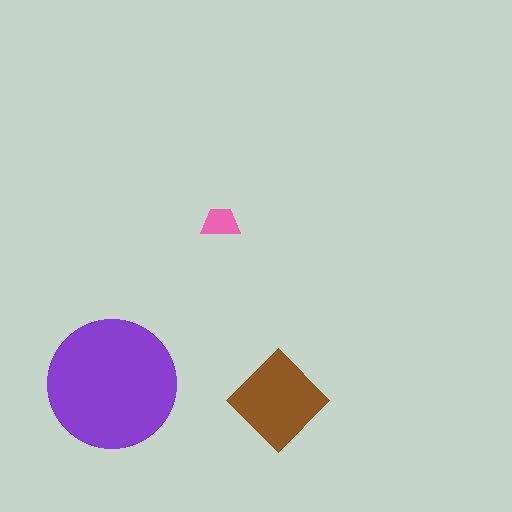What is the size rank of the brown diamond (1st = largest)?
2nd.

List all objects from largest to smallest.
The purple circle, the brown diamond, the pink trapezoid.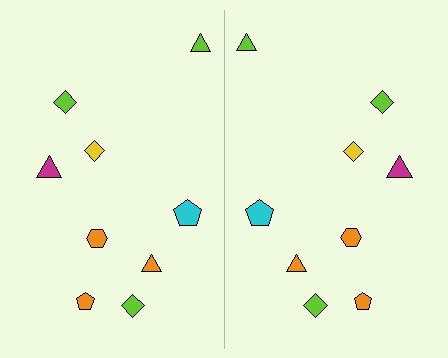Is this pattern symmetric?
Yes, this pattern has bilateral (reflection) symmetry.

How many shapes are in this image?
There are 18 shapes in this image.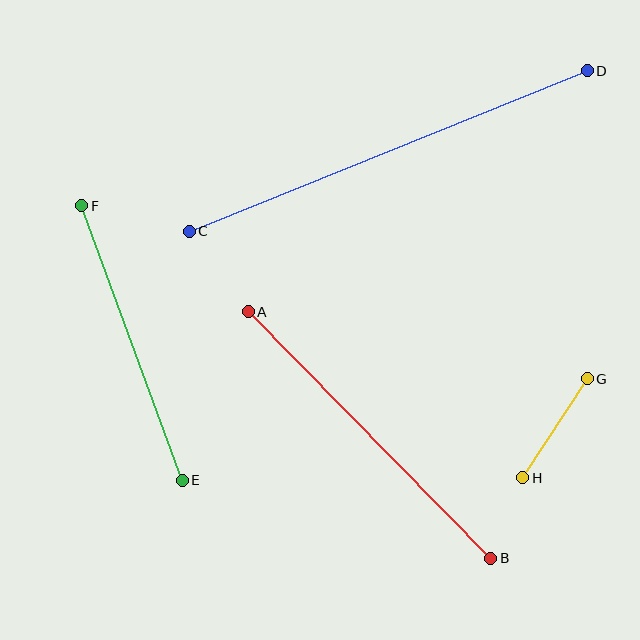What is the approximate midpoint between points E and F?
The midpoint is at approximately (132, 343) pixels.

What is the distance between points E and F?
The distance is approximately 292 pixels.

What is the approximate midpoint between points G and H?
The midpoint is at approximately (555, 428) pixels.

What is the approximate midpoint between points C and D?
The midpoint is at approximately (388, 151) pixels.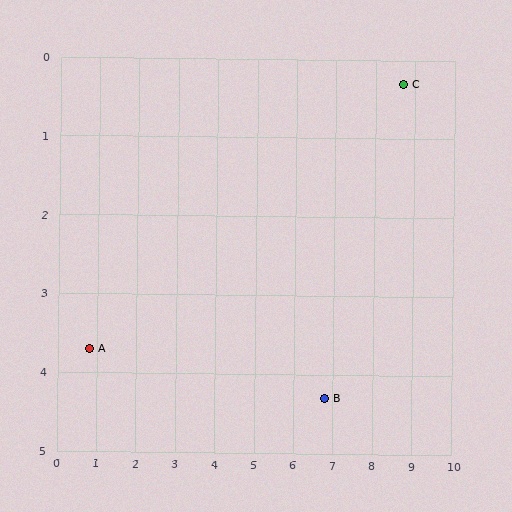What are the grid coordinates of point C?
Point C is at approximately (8.7, 0.3).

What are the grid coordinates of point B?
Point B is at approximately (6.8, 4.3).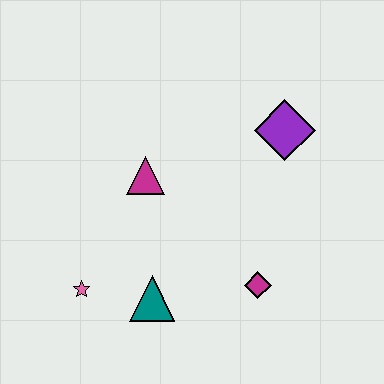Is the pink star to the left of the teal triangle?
Yes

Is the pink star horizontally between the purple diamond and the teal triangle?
No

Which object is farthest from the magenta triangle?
The magenta diamond is farthest from the magenta triangle.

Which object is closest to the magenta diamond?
The teal triangle is closest to the magenta diamond.